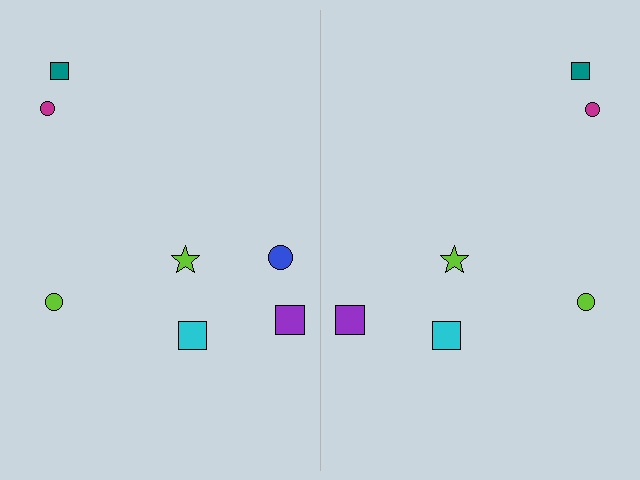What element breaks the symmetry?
A blue circle is missing from the right side.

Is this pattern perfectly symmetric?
No, the pattern is not perfectly symmetric. A blue circle is missing from the right side.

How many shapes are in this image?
There are 13 shapes in this image.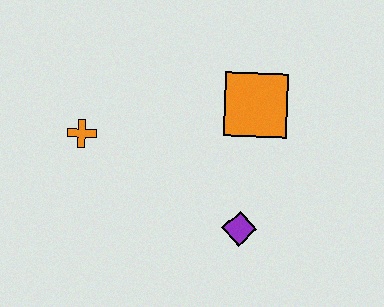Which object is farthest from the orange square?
The orange cross is farthest from the orange square.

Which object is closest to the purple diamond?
The orange square is closest to the purple diamond.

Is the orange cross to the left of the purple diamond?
Yes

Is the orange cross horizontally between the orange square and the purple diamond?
No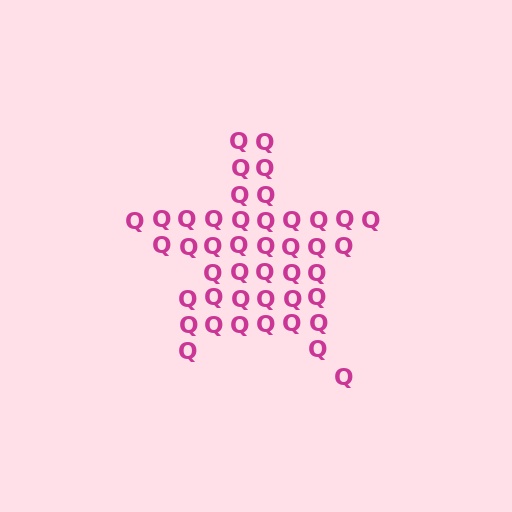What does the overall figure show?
The overall figure shows a star.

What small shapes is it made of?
It is made of small letter Q's.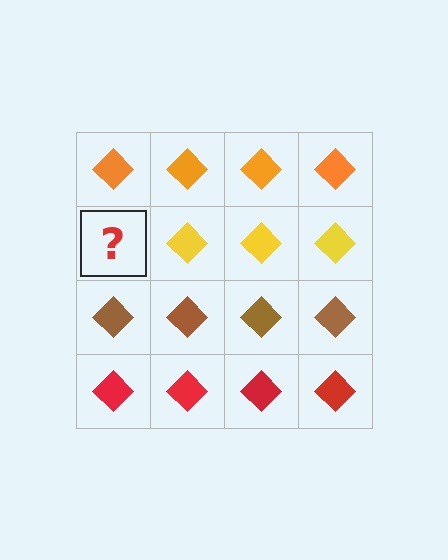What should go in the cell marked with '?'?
The missing cell should contain a yellow diamond.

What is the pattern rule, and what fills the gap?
The rule is that each row has a consistent color. The gap should be filled with a yellow diamond.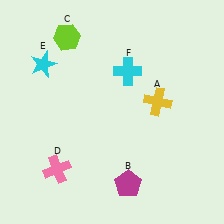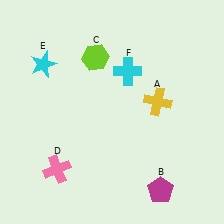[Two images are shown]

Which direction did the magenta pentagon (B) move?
The magenta pentagon (B) moved right.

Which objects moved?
The objects that moved are: the magenta pentagon (B), the lime hexagon (C).